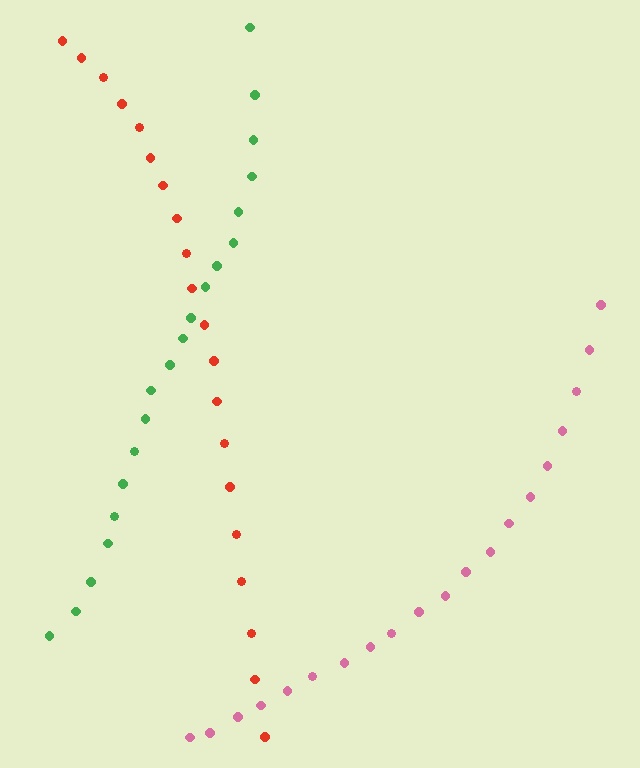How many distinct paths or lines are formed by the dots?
There are 3 distinct paths.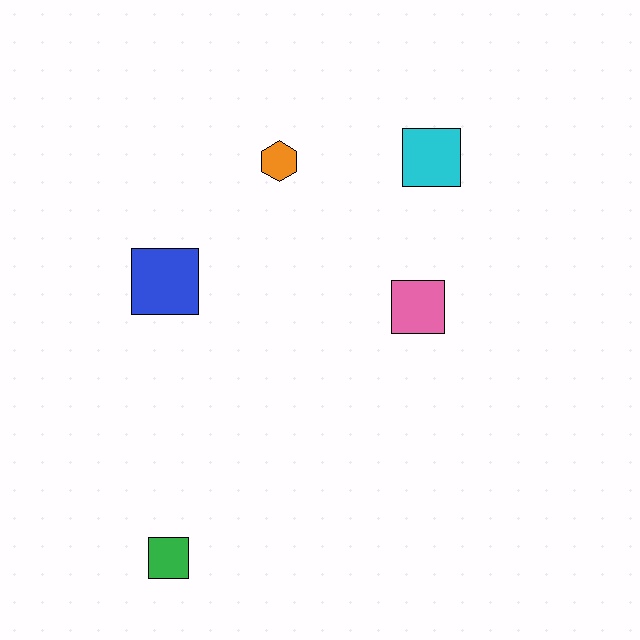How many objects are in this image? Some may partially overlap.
There are 5 objects.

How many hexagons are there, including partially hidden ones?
There is 1 hexagon.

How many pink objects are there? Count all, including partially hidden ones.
There is 1 pink object.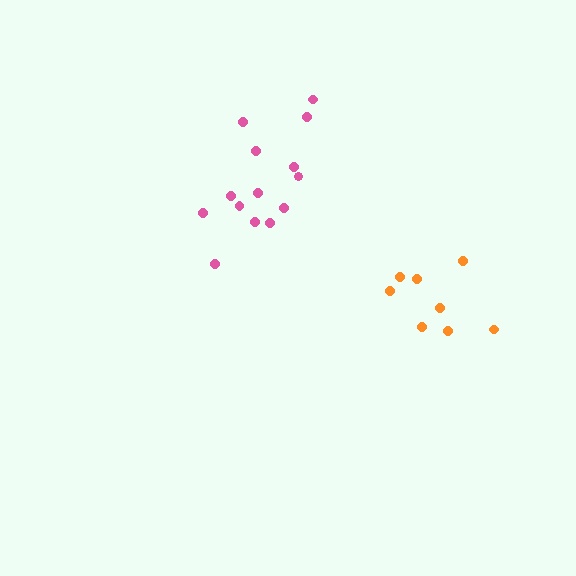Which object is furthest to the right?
The orange cluster is rightmost.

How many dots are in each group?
Group 1: 14 dots, Group 2: 8 dots (22 total).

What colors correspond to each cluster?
The clusters are colored: pink, orange.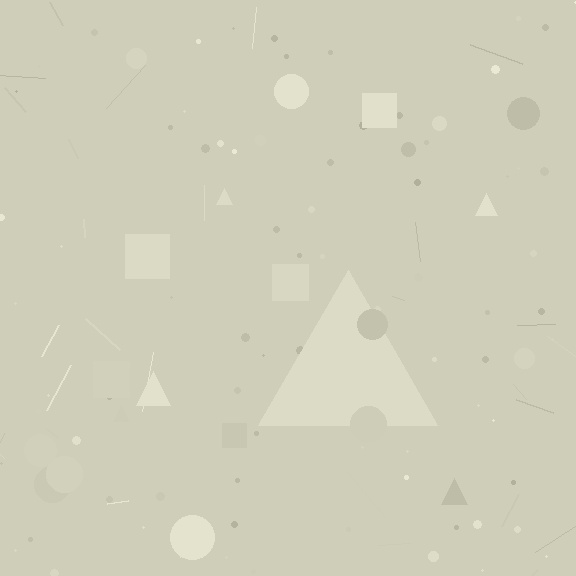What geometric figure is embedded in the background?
A triangle is embedded in the background.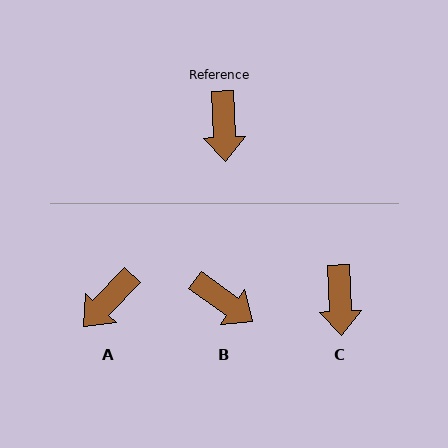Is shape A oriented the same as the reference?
No, it is off by about 46 degrees.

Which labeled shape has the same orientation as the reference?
C.